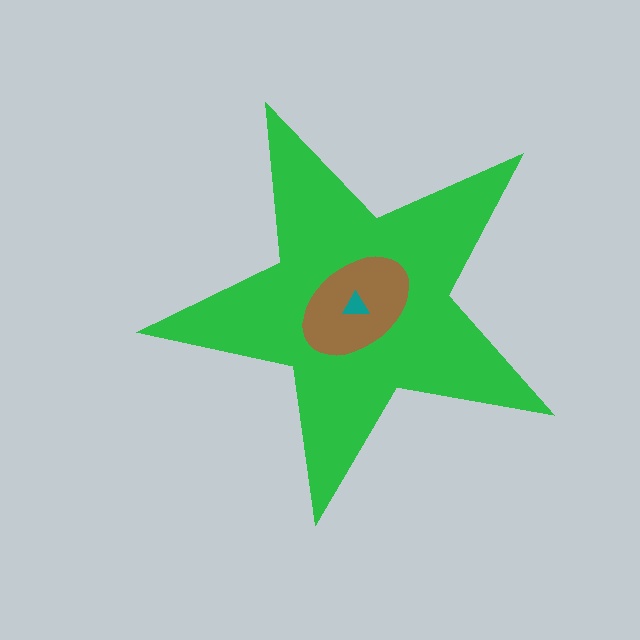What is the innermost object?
The teal triangle.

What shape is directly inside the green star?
The brown ellipse.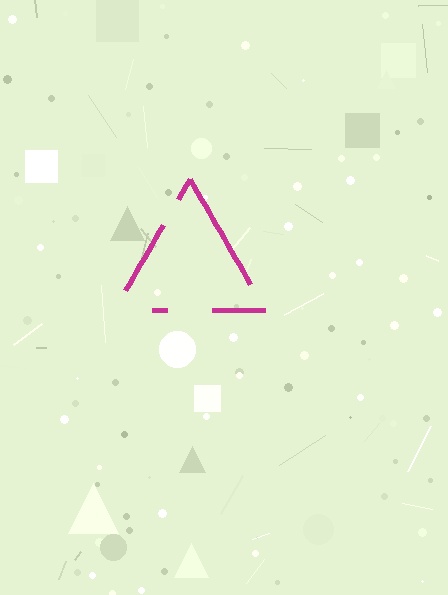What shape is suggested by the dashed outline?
The dashed outline suggests a triangle.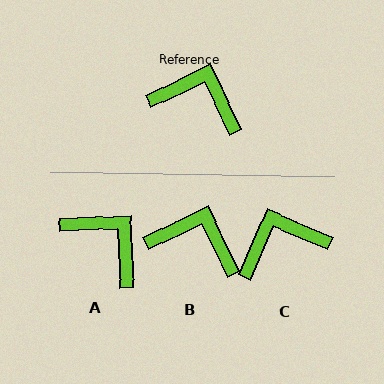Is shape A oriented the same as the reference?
No, it is off by about 24 degrees.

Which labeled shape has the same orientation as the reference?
B.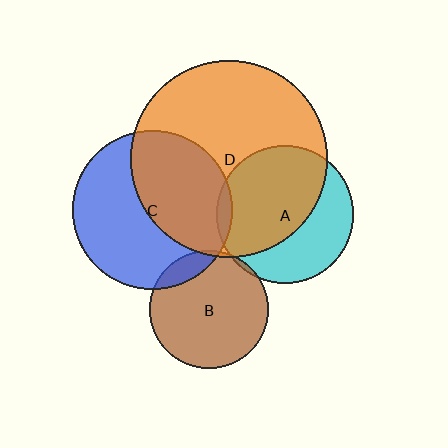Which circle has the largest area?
Circle D (orange).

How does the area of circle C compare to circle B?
Approximately 1.8 times.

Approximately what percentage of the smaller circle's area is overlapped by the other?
Approximately 5%.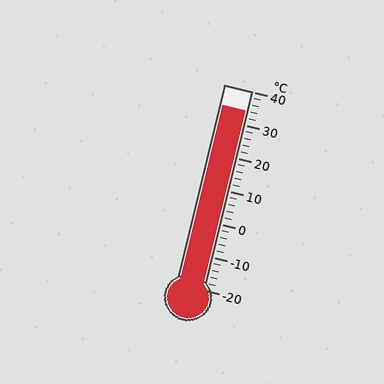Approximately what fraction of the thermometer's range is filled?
The thermometer is filled to approximately 90% of its range.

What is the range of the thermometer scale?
The thermometer scale ranges from -20°C to 40°C.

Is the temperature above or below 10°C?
The temperature is above 10°C.